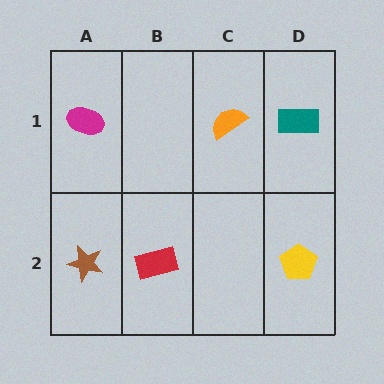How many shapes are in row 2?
3 shapes.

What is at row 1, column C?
An orange semicircle.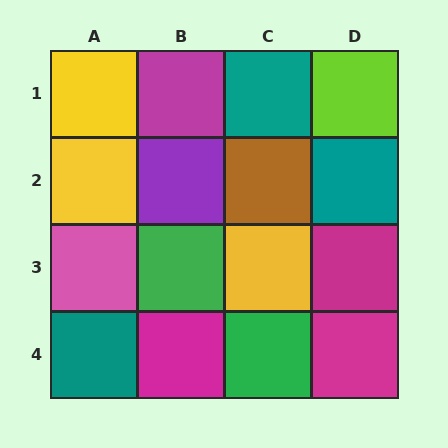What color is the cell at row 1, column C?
Teal.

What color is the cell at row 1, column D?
Lime.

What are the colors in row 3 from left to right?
Pink, green, yellow, magenta.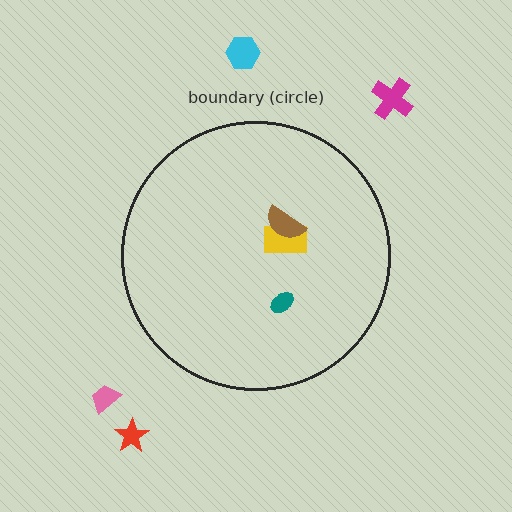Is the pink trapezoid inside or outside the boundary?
Outside.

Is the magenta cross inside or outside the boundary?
Outside.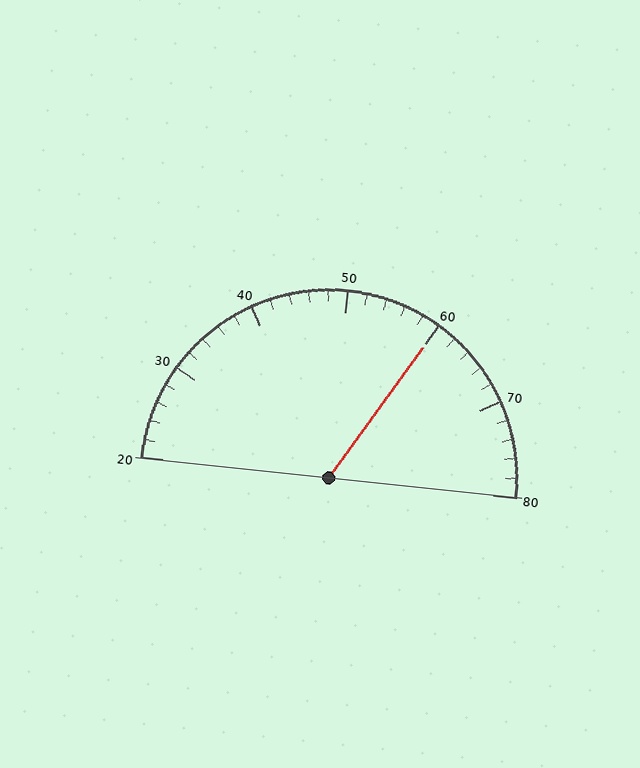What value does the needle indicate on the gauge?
The needle indicates approximately 60.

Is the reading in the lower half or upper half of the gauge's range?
The reading is in the upper half of the range (20 to 80).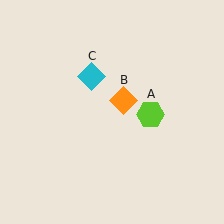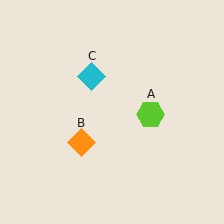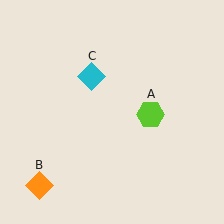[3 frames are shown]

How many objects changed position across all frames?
1 object changed position: orange diamond (object B).